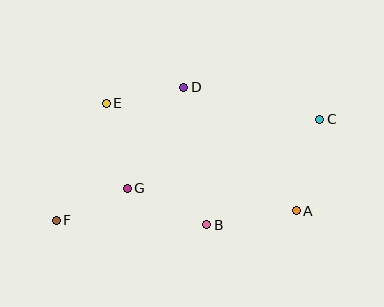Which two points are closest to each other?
Points F and G are closest to each other.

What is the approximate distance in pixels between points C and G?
The distance between C and G is approximately 205 pixels.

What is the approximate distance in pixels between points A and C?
The distance between A and C is approximately 94 pixels.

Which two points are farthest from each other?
Points C and F are farthest from each other.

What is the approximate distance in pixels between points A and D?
The distance between A and D is approximately 167 pixels.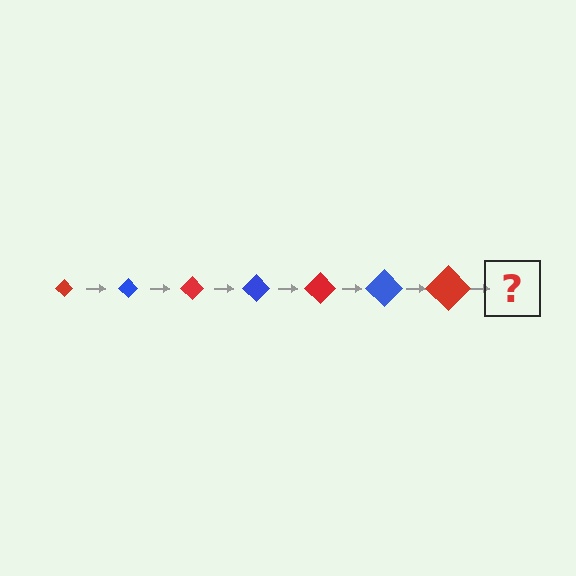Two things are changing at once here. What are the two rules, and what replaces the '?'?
The two rules are that the diamond grows larger each step and the color cycles through red and blue. The '?' should be a blue diamond, larger than the previous one.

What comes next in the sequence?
The next element should be a blue diamond, larger than the previous one.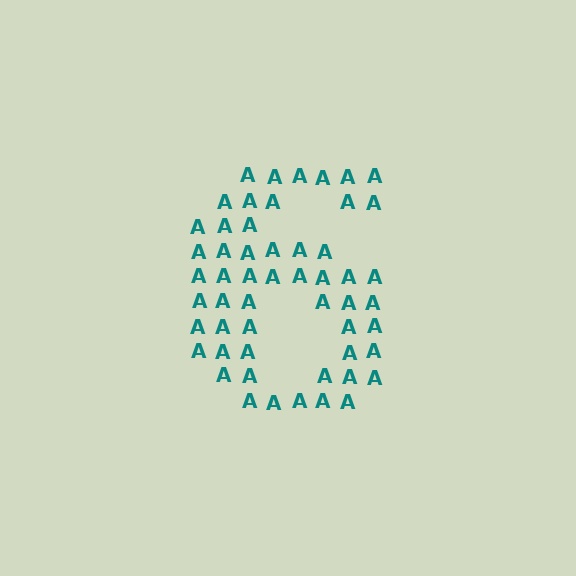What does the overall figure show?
The overall figure shows the digit 6.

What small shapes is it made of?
It is made of small letter A's.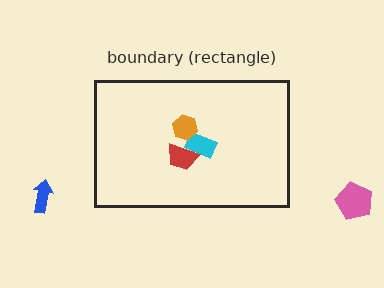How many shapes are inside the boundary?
3 inside, 2 outside.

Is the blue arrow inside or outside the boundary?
Outside.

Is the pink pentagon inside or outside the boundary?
Outside.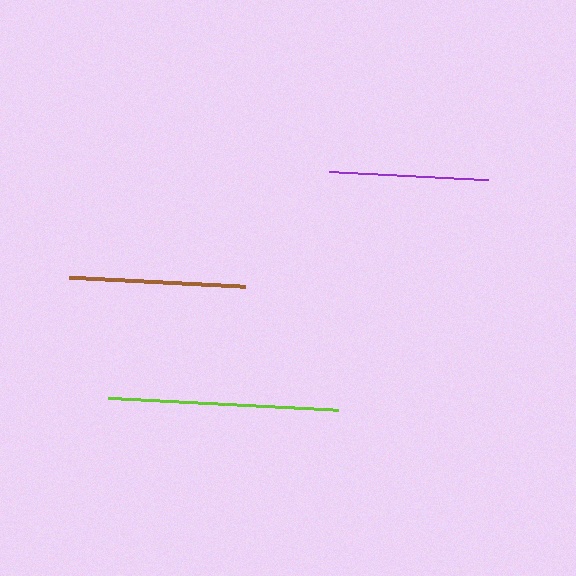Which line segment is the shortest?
The purple line is the shortest at approximately 159 pixels.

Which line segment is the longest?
The lime line is the longest at approximately 229 pixels.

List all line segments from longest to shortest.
From longest to shortest: lime, brown, purple.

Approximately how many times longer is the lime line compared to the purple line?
The lime line is approximately 1.4 times the length of the purple line.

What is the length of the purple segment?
The purple segment is approximately 159 pixels long.